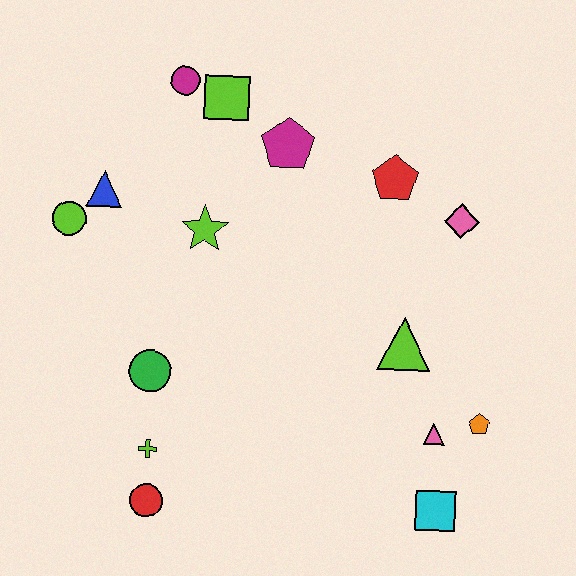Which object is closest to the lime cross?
The red circle is closest to the lime cross.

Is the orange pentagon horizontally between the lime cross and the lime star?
No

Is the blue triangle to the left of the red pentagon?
Yes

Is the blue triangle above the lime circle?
Yes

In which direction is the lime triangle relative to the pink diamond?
The lime triangle is below the pink diamond.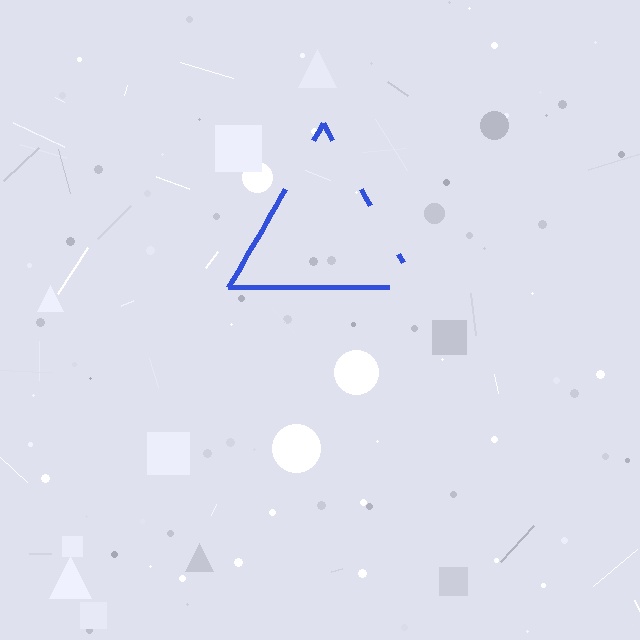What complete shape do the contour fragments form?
The contour fragments form a triangle.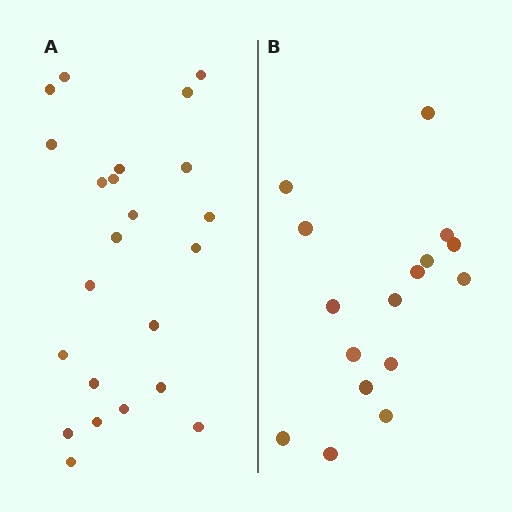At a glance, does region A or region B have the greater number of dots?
Region A (the left region) has more dots.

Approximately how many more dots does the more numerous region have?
Region A has roughly 8 or so more dots than region B.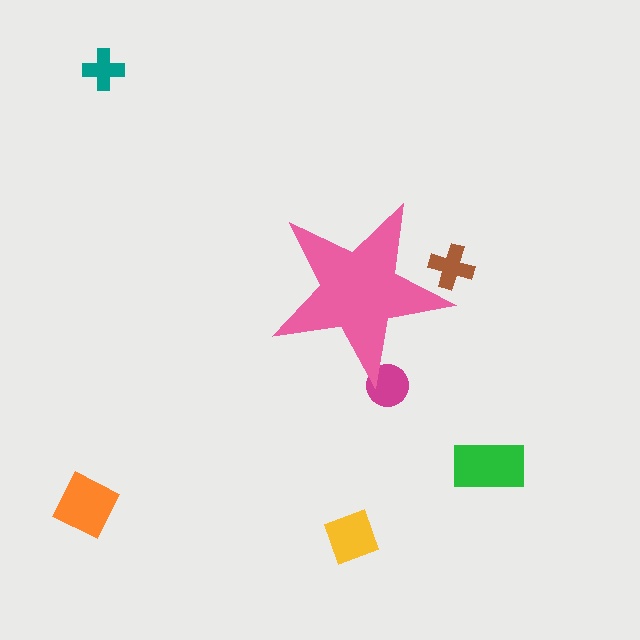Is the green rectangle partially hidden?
No, the green rectangle is fully visible.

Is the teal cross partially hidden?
No, the teal cross is fully visible.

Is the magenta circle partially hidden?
Yes, the magenta circle is partially hidden behind the pink star.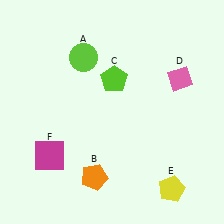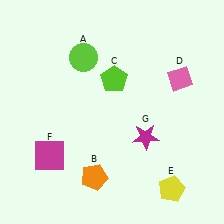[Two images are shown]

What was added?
A magenta star (G) was added in Image 2.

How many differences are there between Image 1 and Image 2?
There is 1 difference between the two images.